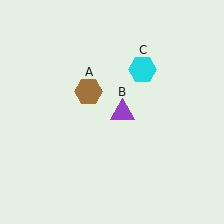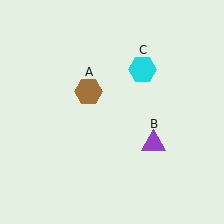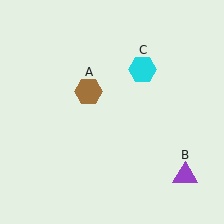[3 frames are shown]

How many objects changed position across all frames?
1 object changed position: purple triangle (object B).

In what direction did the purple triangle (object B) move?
The purple triangle (object B) moved down and to the right.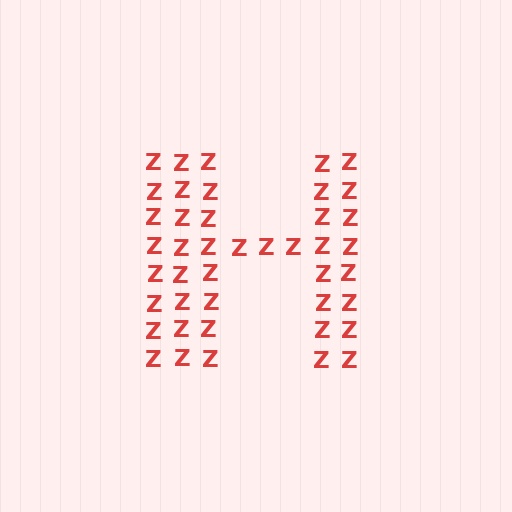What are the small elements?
The small elements are letter Z's.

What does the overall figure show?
The overall figure shows the letter H.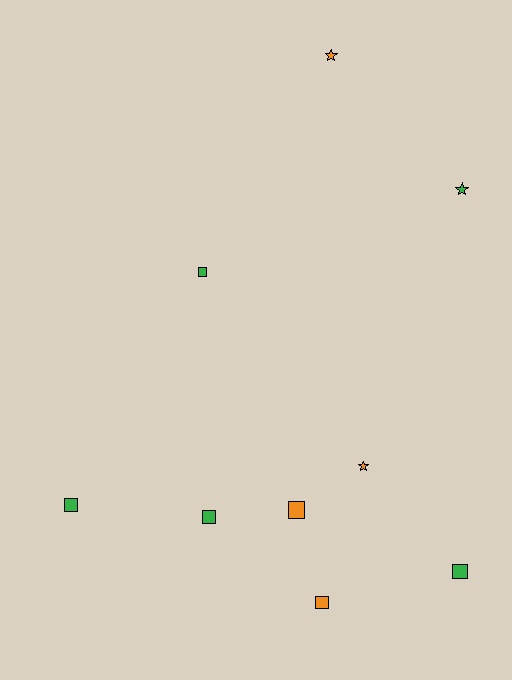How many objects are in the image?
There are 9 objects.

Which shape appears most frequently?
Square, with 6 objects.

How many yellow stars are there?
There are no yellow stars.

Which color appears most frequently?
Green, with 5 objects.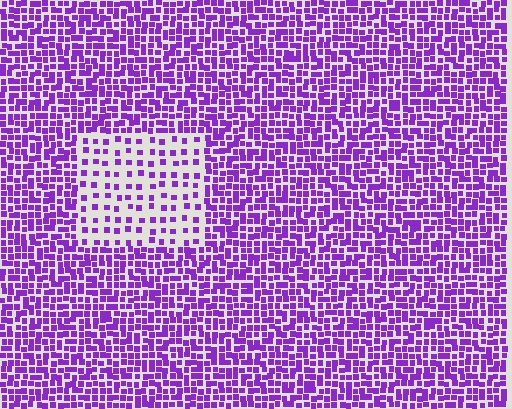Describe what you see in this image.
The image contains small purple elements arranged at two different densities. A rectangle-shaped region is visible where the elements are less densely packed than the surrounding area.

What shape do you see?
I see a rectangle.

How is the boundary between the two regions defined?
The boundary is defined by a change in element density (approximately 2.5x ratio). All elements are the same color, size, and shape.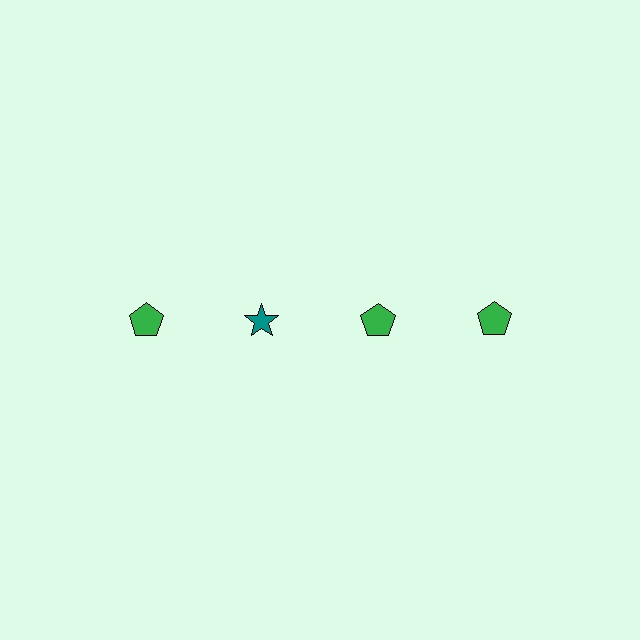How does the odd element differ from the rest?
It differs in both color (teal instead of green) and shape (star instead of pentagon).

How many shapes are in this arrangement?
There are 4 shapes arranged in a grid pattern.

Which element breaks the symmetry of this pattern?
The teal star in the top row, second from left column breaks the symmetry. All other shapes are green pentagons.